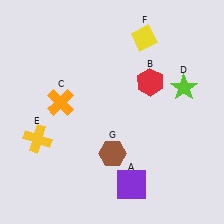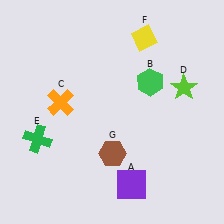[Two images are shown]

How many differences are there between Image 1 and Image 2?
There are 2 differences between the two images.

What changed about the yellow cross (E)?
In Image 1, E is yellow. In Image 2, it changed to green.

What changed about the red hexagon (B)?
In Image 1, B is red. In Image 2, it changed to green.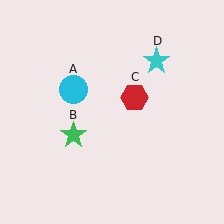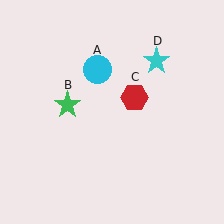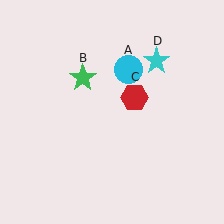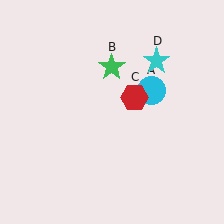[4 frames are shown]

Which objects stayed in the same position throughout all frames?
Red hexagon (object C) and cyan star (object D) remained stationary.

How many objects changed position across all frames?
2 objects changed position: cyan circle (object A), green star (object B).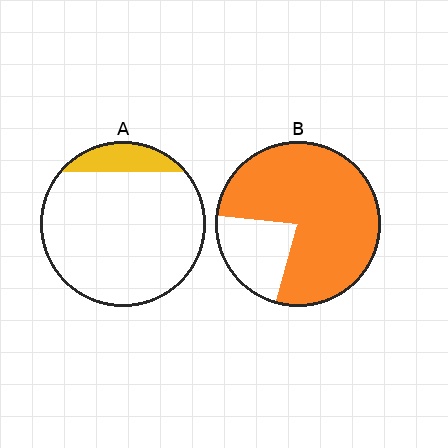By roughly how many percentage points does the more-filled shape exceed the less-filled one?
By roughly 65 percentage points (B over A).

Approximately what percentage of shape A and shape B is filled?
A is approximately 15% and B is approximately 80%.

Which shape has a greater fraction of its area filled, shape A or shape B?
Shape B.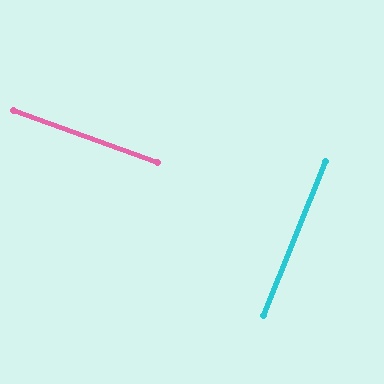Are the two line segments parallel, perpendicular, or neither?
Perpendicular — they meet at approximately 88°.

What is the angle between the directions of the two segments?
Approximately 88 degrees.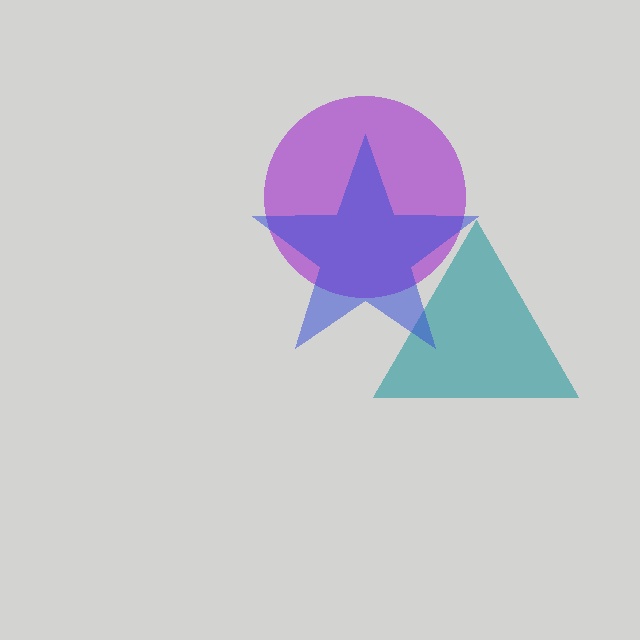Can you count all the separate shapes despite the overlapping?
Yes, there are 3 separate shapes.